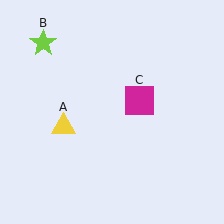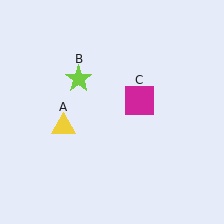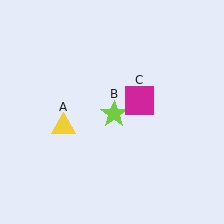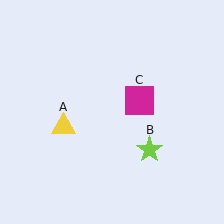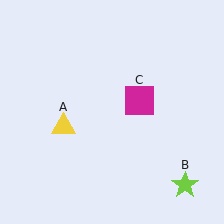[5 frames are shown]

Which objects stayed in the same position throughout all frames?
Yellow triangle (object A) and magenta square (object C) remained stationary.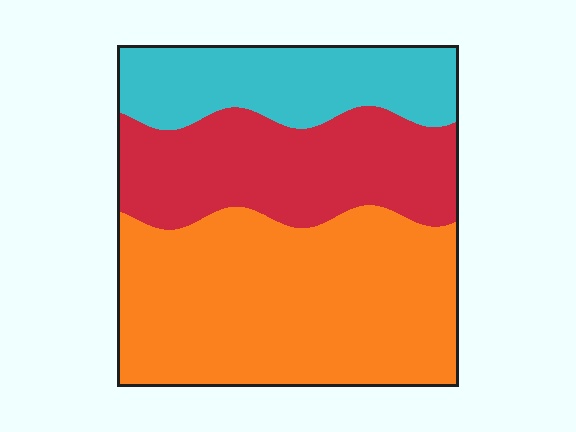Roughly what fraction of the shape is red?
Red takes up between a quarter and a half of the shape.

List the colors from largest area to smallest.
From largest to smallest: orange, red, cyan.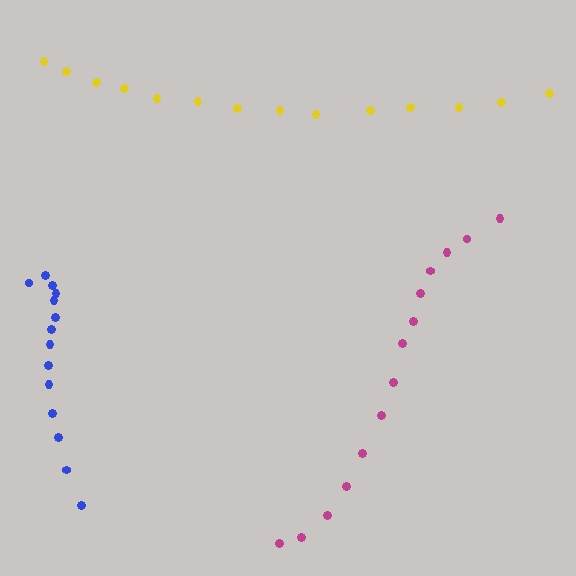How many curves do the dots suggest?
There are 3 distinct paths.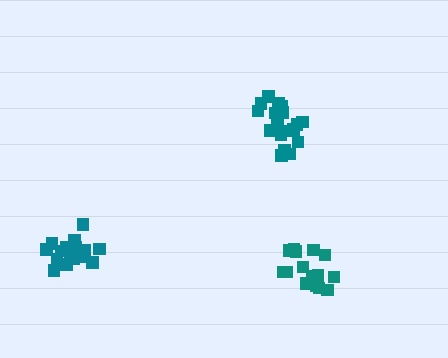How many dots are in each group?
Group 1: 16 dots, Group 2: 16 dots, Group 3: 19 dots (51 total).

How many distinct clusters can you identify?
There are 3 distinct clusters.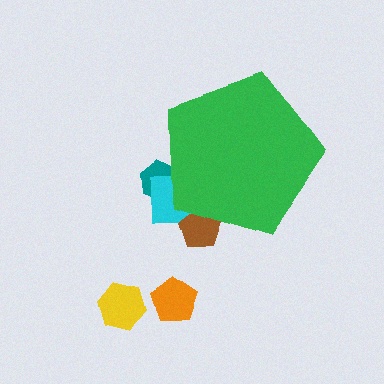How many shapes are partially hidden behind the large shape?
3 shapes are partially hidden.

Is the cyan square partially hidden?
Yes, the cyan square is partially hidden behind the green pentagon.